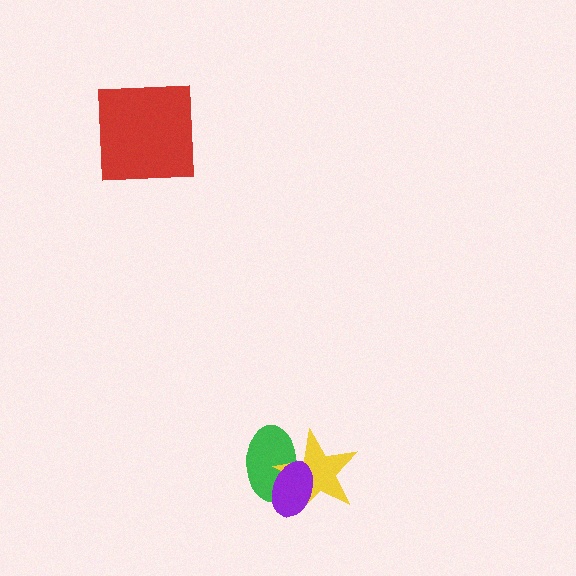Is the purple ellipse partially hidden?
No, no other shape covers it.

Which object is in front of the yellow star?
The purple ellipse is in front of the yellow star.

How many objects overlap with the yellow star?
2 objects overlap with the yellow star.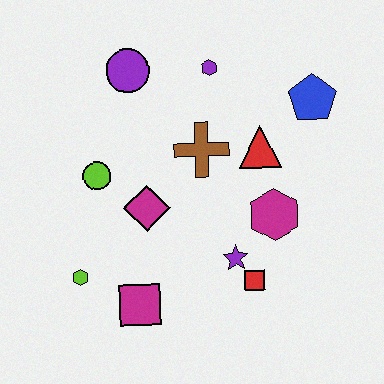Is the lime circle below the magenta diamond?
No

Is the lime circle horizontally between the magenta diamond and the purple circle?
No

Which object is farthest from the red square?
The purple circle is farthest from the red square.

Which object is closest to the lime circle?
The magenta diamond is closest to the lime circle.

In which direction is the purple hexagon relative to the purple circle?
The purple hexagon is to the right of the purple circle.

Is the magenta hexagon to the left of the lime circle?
No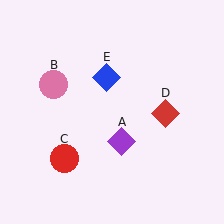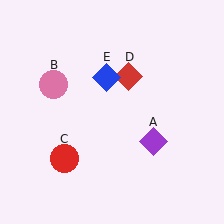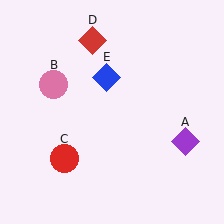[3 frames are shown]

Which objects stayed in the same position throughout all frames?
Pink circle (object B) and red circle (object C) and blue diamond (object E) remained stationary.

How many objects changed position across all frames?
2 objects changed position: purple diamond (object A), red diamond (object D).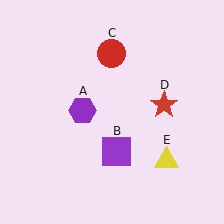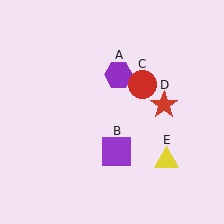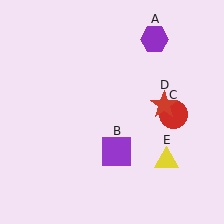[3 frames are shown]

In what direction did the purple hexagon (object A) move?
The purple hexagon (object A) moved up and to the right.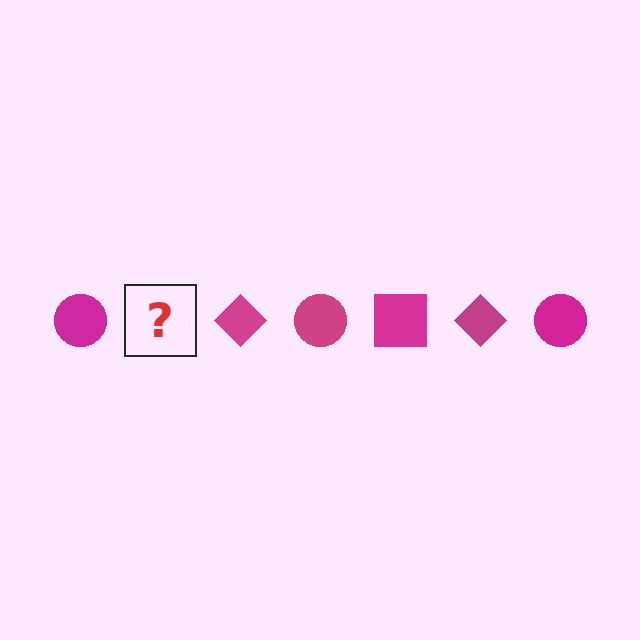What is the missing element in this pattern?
The missing element is a magenta square.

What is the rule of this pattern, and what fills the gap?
The rule is that the pattern cycles through circle, square, diamond shapes in magenta. The gap should be filled with a magenta square.